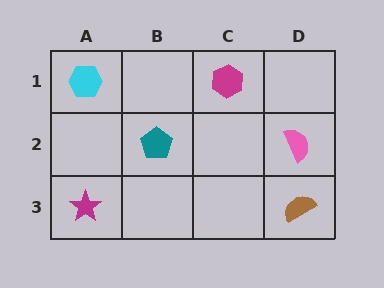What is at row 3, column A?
A magenta star.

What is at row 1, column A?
A cyan hexagon.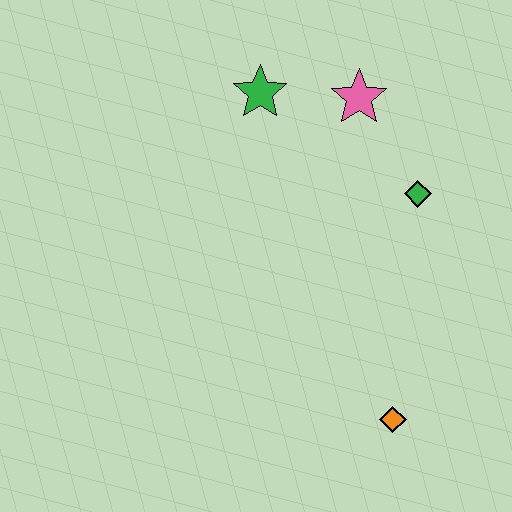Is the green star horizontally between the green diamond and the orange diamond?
No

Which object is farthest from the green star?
The orange diamond is farthest from the green star.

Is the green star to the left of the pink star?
Yes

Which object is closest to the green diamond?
The pink star is closest to the green diamond.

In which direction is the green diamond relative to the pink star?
The green diamond is below the pink star.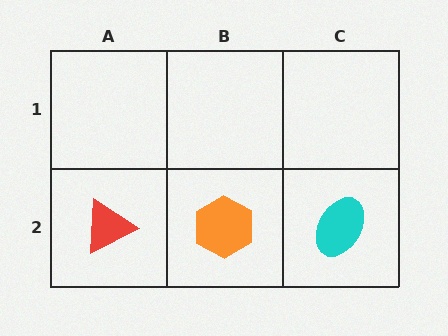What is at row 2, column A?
A red triangle.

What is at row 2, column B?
An orange hexagon.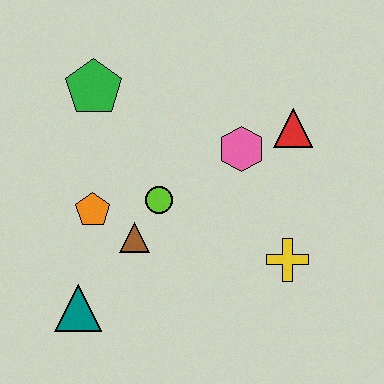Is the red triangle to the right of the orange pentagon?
Yes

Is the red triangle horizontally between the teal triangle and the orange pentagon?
No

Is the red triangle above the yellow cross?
Yes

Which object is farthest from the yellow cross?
The green pentagon is farthest from the yellow cross.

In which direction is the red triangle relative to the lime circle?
The red triangle is to the right of the lime circle.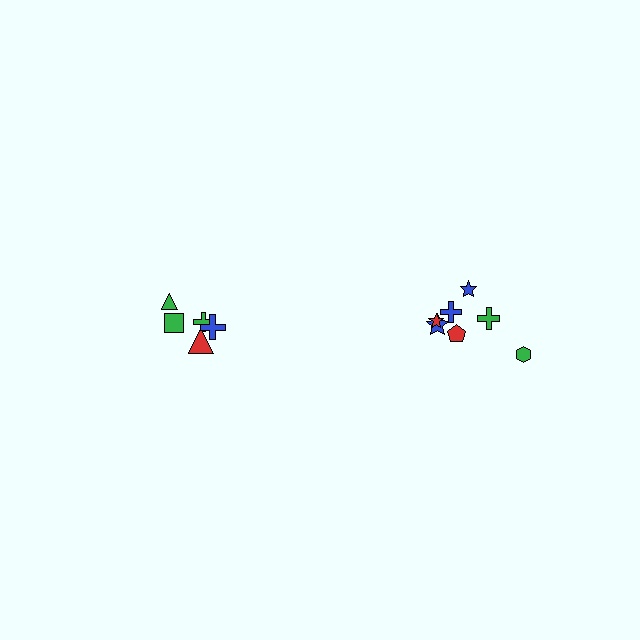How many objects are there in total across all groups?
There are 12 objects.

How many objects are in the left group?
There are 5 objects.